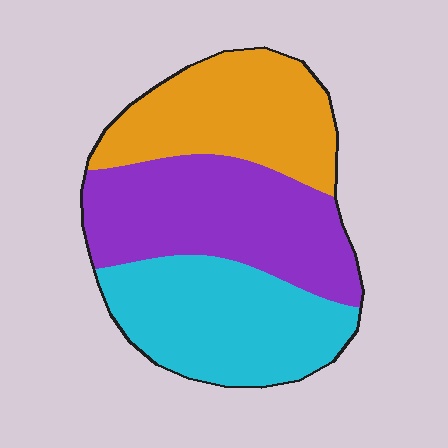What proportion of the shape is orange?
Orange covers about 30% of the shape.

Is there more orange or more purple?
Purple.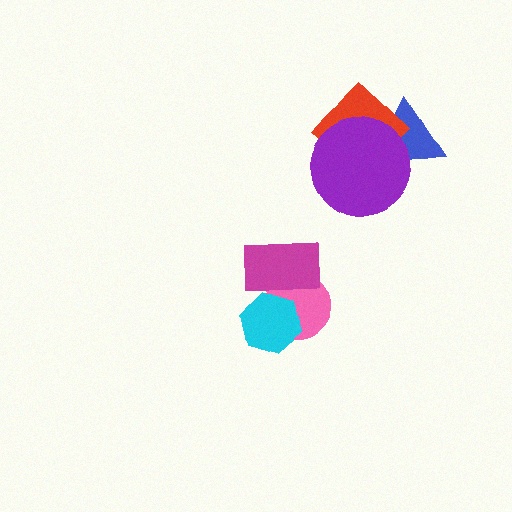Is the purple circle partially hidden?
No, no other shape covers it.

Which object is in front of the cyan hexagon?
The magenta rectangle is in front of the cyan hexagon.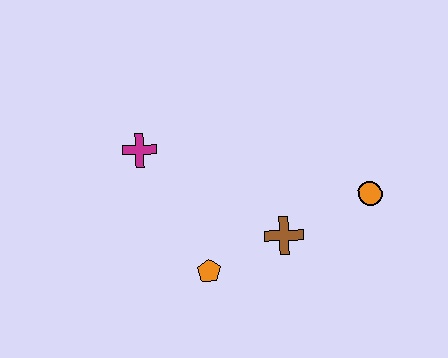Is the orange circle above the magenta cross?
No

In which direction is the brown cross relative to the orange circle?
The brown cross is to the left of the orange circle.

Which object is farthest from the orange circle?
The magenta cross is farthest from the orange circle.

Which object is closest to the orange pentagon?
The brown cross is closest to the orange pentagon.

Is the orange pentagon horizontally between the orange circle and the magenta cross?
Yes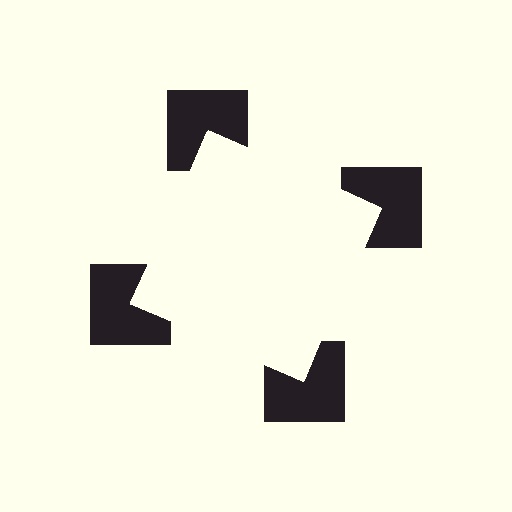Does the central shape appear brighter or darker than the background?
It typically appears slightly brighter than the background, even though no actual brightness change is drawn.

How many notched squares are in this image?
There are 4 — one at each vertex of the illusory square.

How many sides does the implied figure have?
4 sides.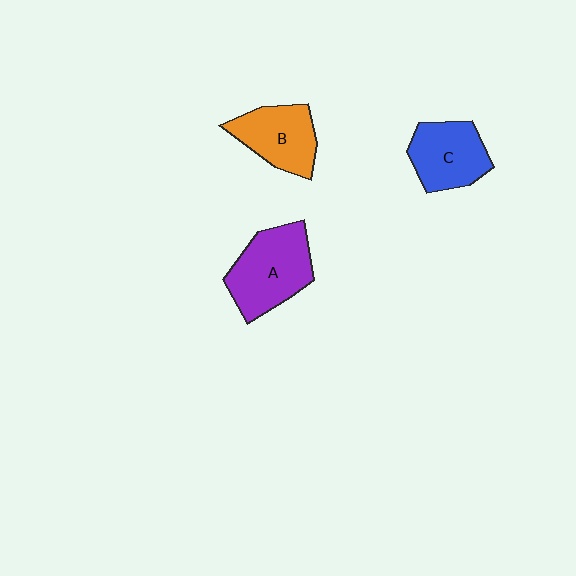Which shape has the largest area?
Shape A (purple).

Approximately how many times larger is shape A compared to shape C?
Approximately 1.2 times.